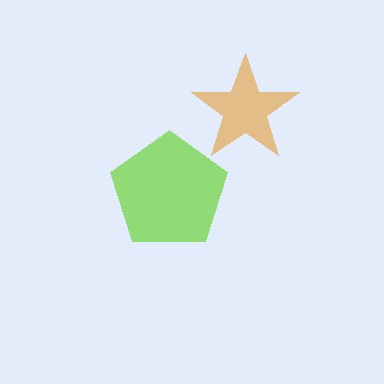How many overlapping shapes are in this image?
There are 2 overlapping shapes in the image.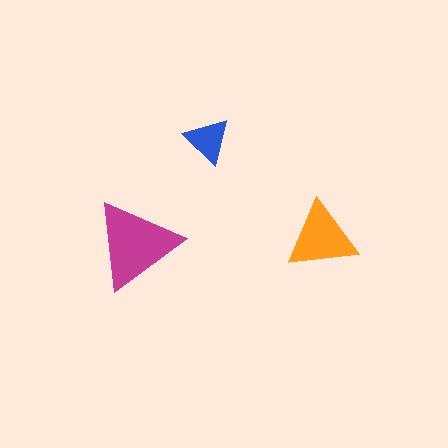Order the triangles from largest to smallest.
the magenta one, the orange one, the blue one.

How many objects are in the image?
There are 3 objects in the image.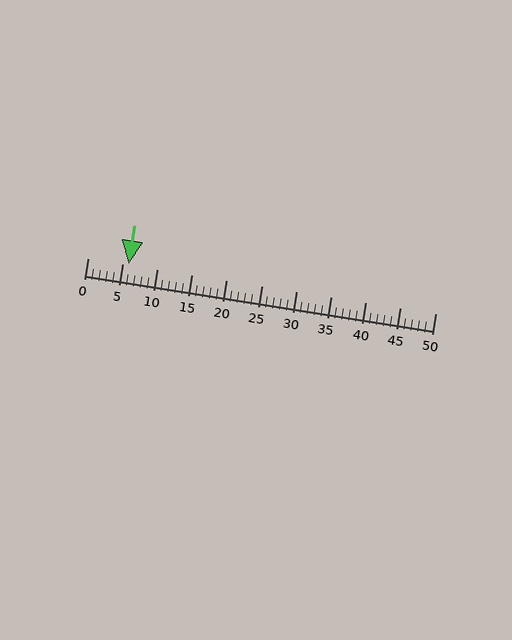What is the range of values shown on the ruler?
The ruler shows values from 0 to 50.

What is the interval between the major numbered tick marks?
The major tick marks are spaced 5 units apart.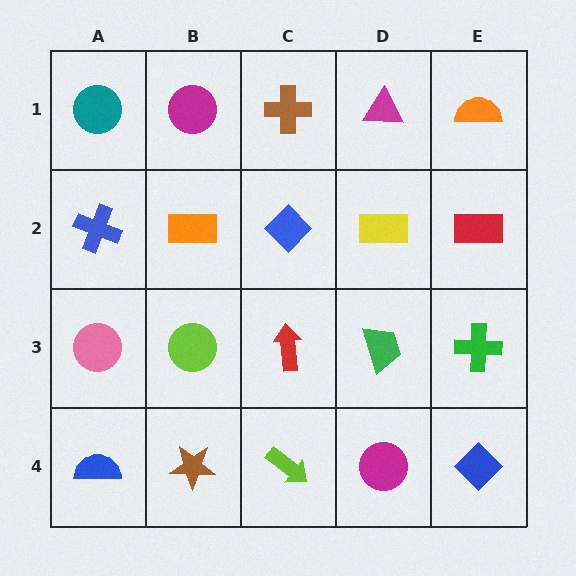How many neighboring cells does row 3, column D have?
4.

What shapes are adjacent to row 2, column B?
A magenta circle (row 1, column B), a lime circle (row 3, column B), a blue cross (row 2, column A), a blue diamond (row 2, column C).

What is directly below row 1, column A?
A blue cross.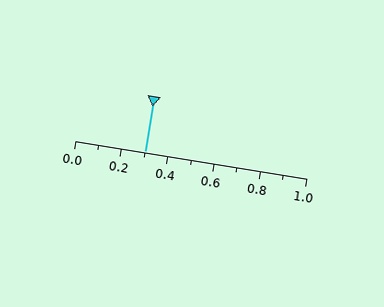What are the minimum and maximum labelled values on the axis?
The axis runs from 0.0 to 1.0.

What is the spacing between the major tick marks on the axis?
The major ticks are spaced 0.2 apart.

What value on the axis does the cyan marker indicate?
The marker indicates approximately 0.3.